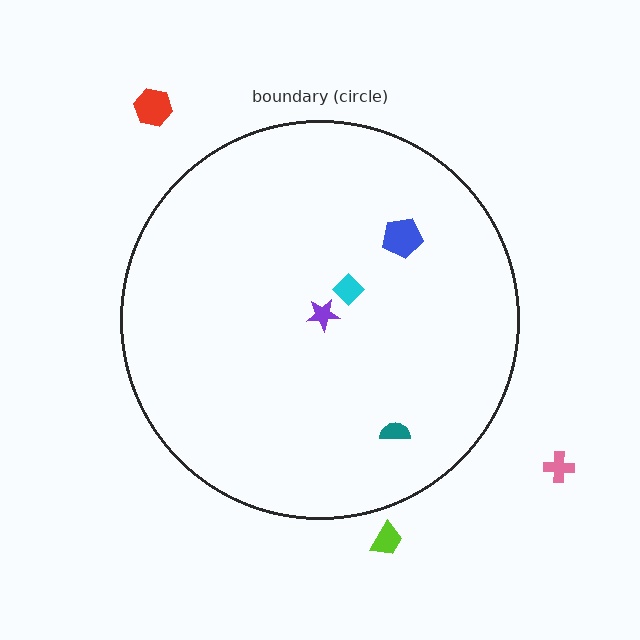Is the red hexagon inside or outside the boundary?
Outside.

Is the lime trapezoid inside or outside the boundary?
Outside.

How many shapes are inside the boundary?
4 inside, 3 outside.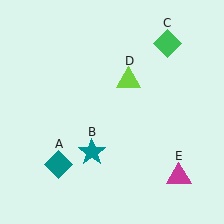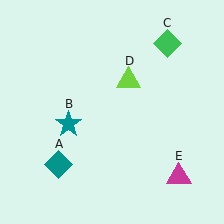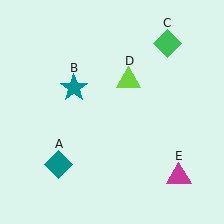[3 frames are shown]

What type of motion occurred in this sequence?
The teal star (object B) rotated clockwise around the center of the scene.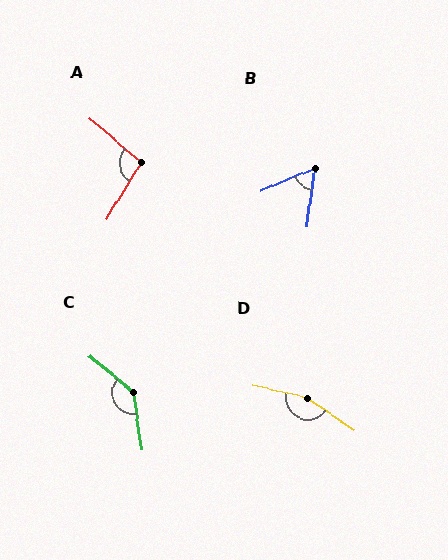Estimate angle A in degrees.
Approximately 99 degrees.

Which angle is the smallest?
B, at approximately 59 degrees.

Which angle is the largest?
D, at approximately 158 degrees.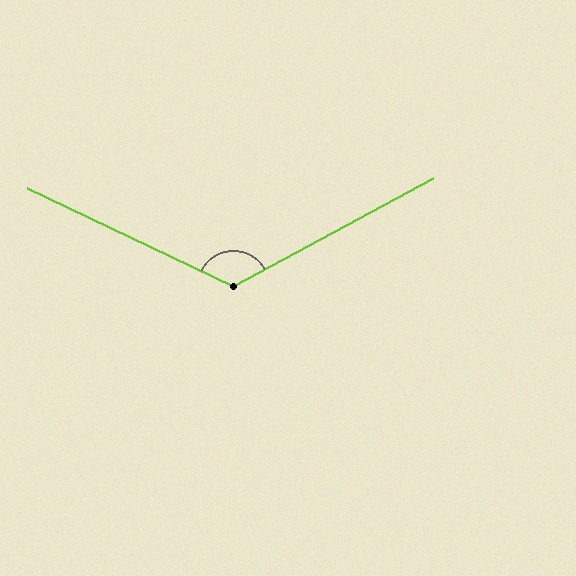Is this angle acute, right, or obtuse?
It is obtuse.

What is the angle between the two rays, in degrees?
Approximately 126 degrees.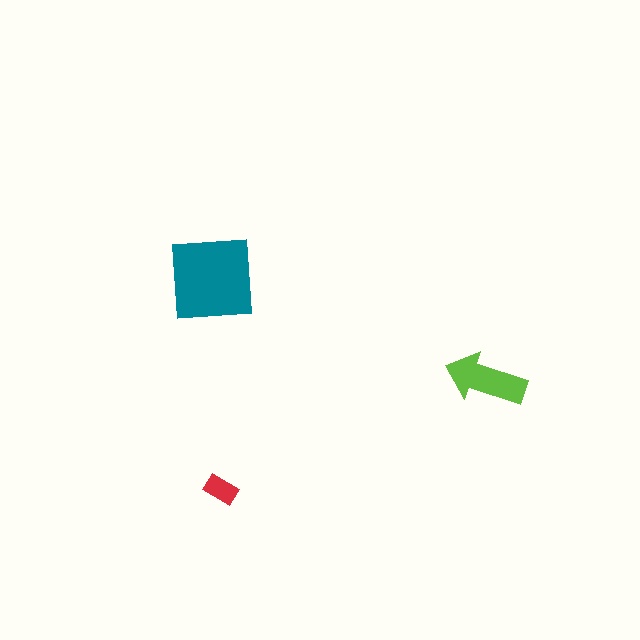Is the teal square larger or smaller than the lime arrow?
Larger.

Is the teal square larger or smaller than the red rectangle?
Larger.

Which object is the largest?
The teal square.